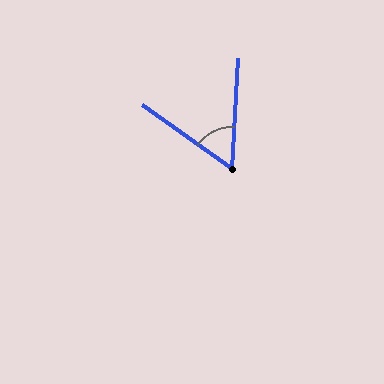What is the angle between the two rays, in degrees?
Approximately 58 degrees.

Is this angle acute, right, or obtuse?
It is acute.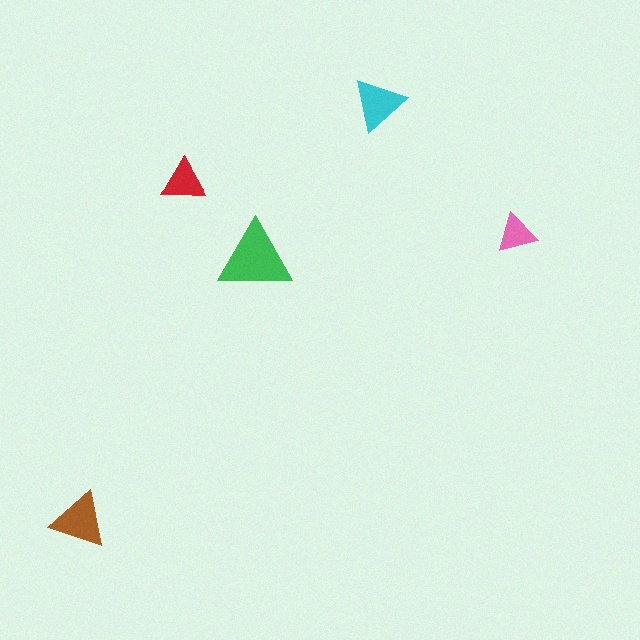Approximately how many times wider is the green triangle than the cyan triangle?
About 1.5 times wider.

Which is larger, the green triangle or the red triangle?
The green one.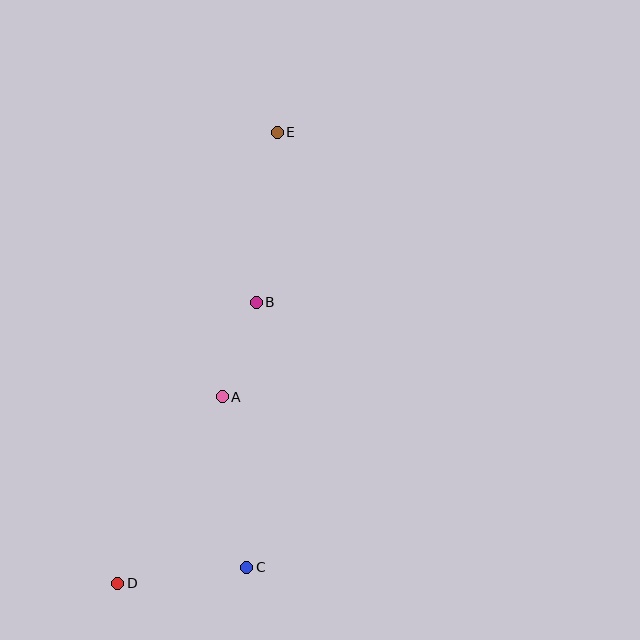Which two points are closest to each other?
Points A and B are closest to each other.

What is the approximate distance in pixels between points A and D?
The distance between A and D is approximately 214 pixels.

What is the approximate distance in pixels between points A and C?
The distance between A and C is approximately 172 pixels.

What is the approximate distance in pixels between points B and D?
The distance between B and D is approximately 313 pixels.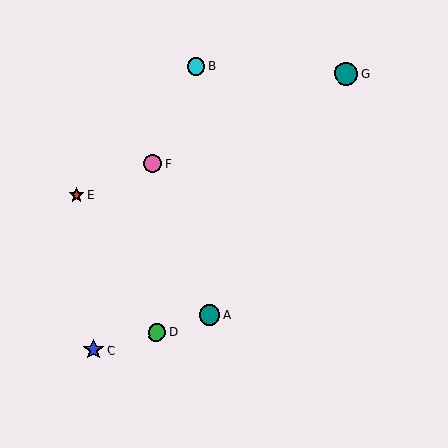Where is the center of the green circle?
The center of the green circle is at (156, 332).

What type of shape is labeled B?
Shape B is a cyan circle.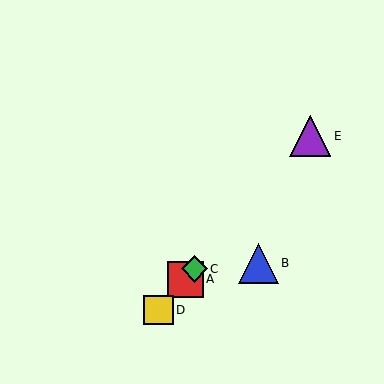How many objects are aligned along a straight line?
4 objects (A, C, D, E) are aligned along a straight line.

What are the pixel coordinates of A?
Object A is at (185, 279).